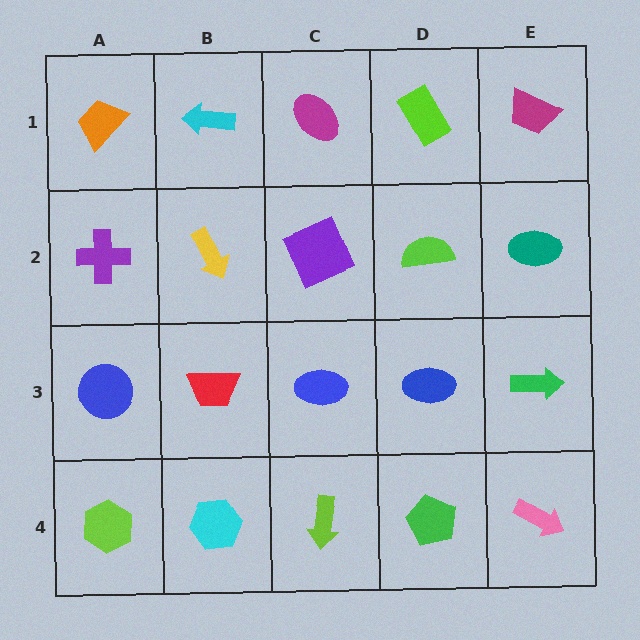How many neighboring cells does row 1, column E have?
2.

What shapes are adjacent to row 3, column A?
A purple cross (row 2, column A), a lime hexagon (row 4, column A), a red trapezoid (row 3, column B).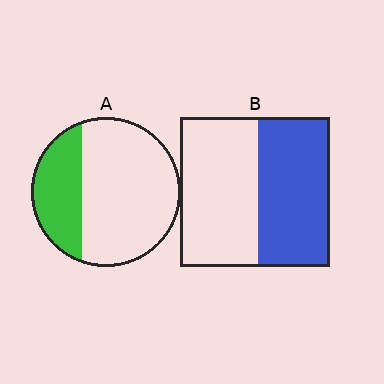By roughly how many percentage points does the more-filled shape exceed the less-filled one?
By roughly 20 percentage points (B over A).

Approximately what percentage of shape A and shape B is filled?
A is approximately 30% and B is approximately 50%.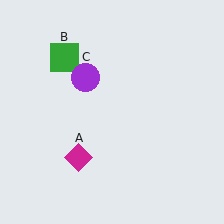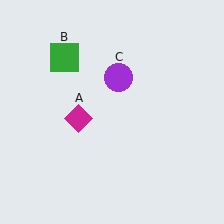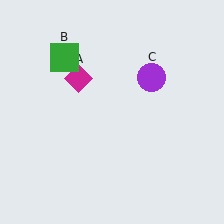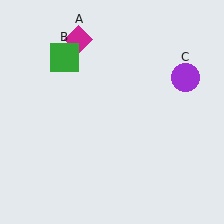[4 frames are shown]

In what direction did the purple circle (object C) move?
The purple circle (object C) moved right.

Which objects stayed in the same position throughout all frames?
Green square (object B) remained stationary.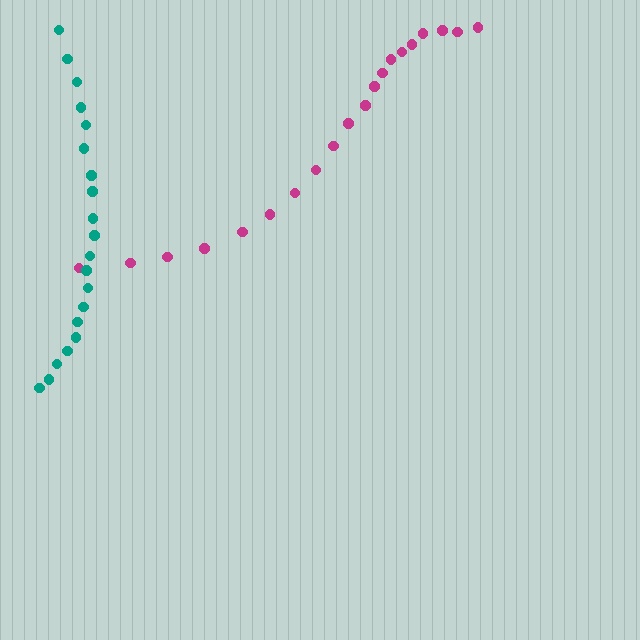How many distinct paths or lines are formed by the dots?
There are 2 distinct paths.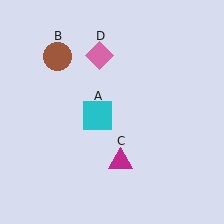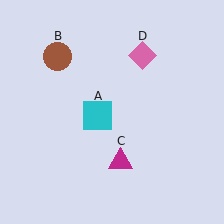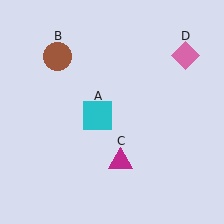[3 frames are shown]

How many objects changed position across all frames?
1 object changed position: pink diamond (object D).